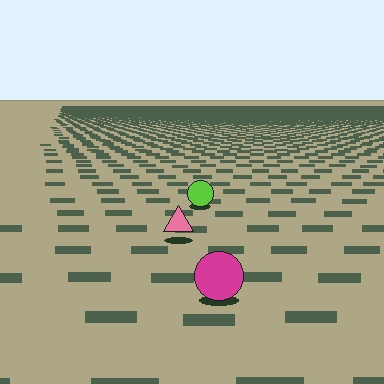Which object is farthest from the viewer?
The lime circle is farthest from the viewer. It appears smaller and the ground texture around it is denser.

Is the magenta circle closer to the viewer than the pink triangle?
Yes. The magenta circle is closer — you can tell from the texture gradient: the ground texture is coarser near it.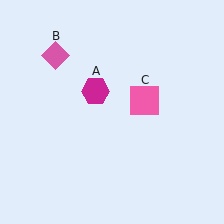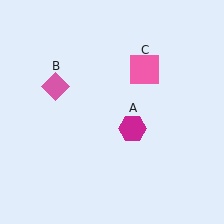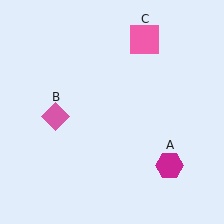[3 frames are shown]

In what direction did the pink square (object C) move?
The pink square (object C) moved up.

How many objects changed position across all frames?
3 objects changed position: magenta hexagon (object A), pink diamond (object B), pink square (object C).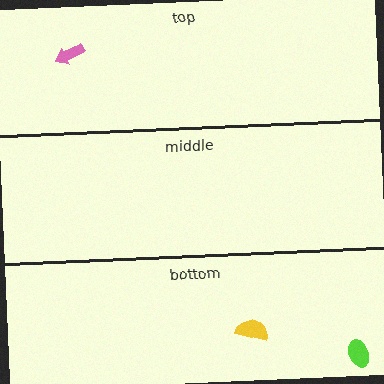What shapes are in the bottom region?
The lime ellipse, the yellow semicircle.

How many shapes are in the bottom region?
2.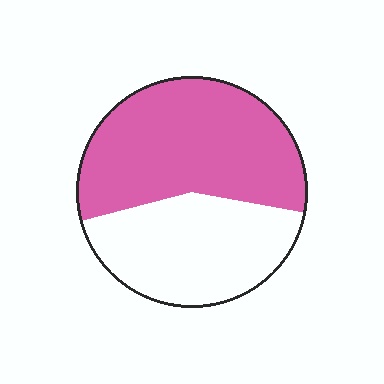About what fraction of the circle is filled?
About three fifths (3/5).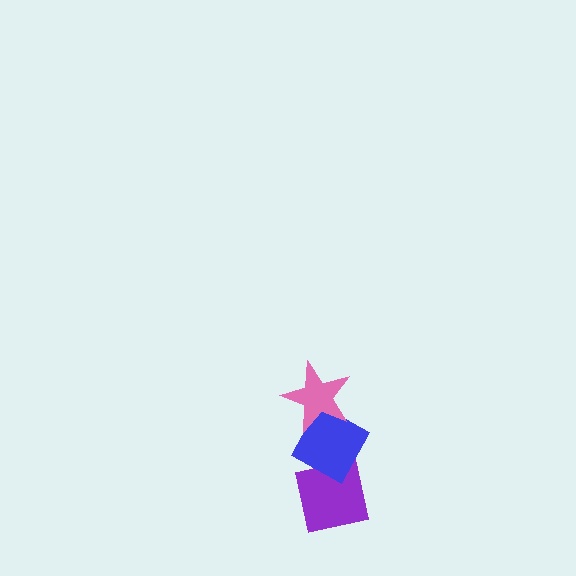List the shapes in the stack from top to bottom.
From top to bottom: the pink star, the blue diamond, the purple square.